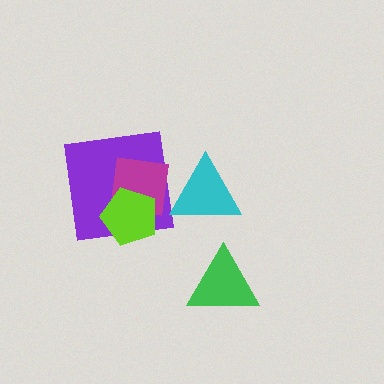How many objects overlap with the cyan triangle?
1 object overlaps with the cyan triangle.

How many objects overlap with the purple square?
2 objects overlap with the purple square.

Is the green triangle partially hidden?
No, no other shape covers it.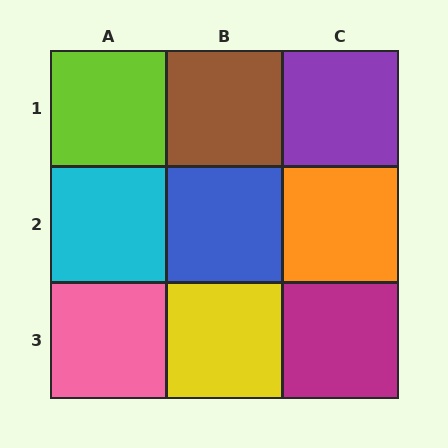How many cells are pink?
1 cell is pink.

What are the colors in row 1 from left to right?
Lime, brown, purple.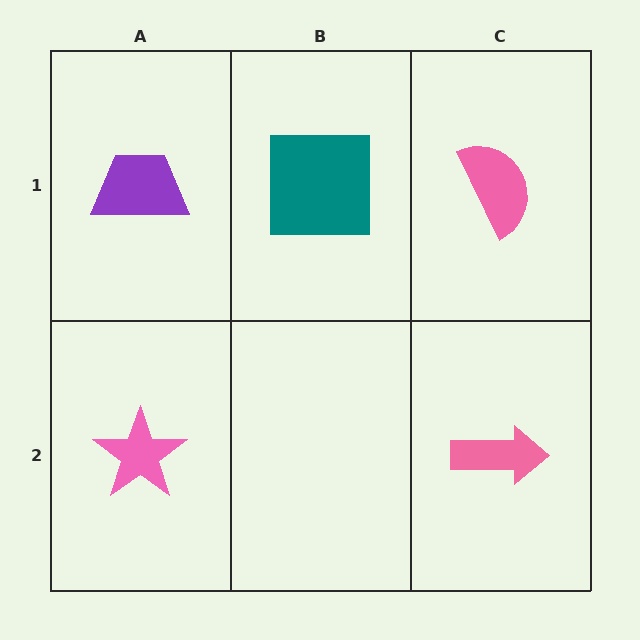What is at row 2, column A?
A pink star.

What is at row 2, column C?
A pink arrow.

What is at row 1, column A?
A purple trapezoid.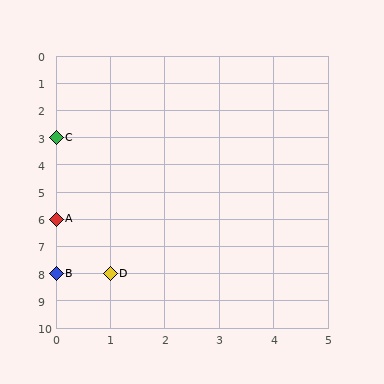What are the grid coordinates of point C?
Point C is at grid coordinates (0, 3).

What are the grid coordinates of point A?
Point A is at grid coordinates (0, 6).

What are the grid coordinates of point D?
Point D is at grid coordinates (1, 8).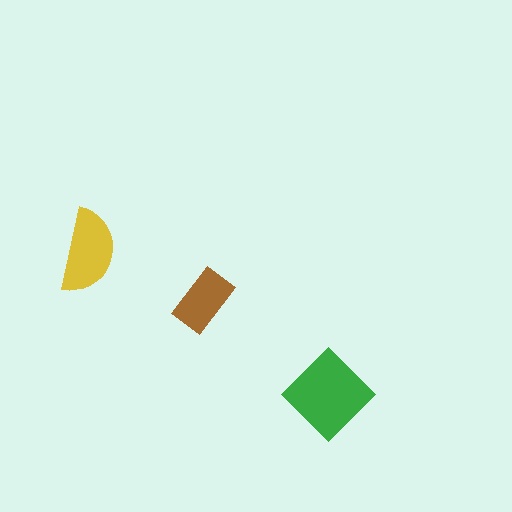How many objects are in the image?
There are 3 objects in the image.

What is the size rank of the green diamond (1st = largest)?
1st.